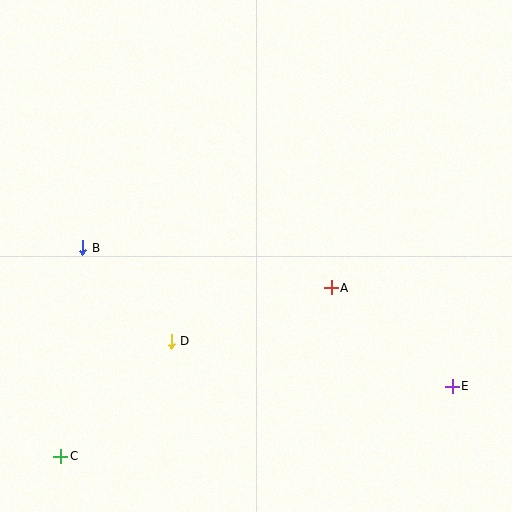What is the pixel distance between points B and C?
The distance between B and C is 210 pixels.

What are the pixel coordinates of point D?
Point D is at (171, 341).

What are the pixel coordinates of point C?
Point C is at (61, 456).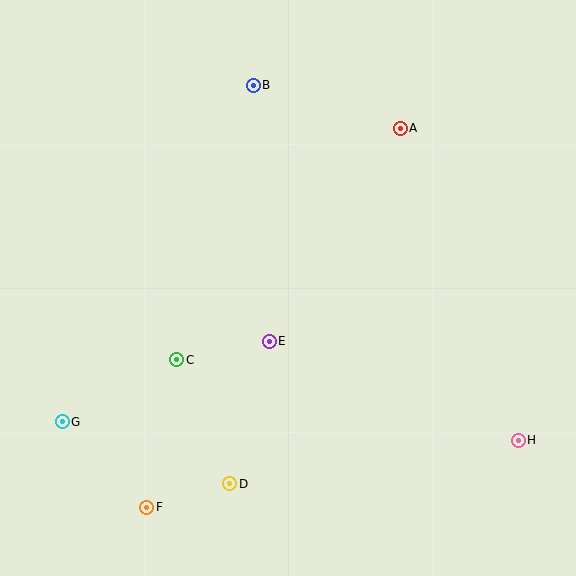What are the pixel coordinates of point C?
Point C is at (177, 360).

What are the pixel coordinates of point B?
Point B is at (253, 85).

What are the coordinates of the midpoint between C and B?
The midpoint between C and B is at (215, 222).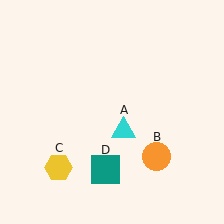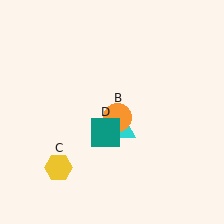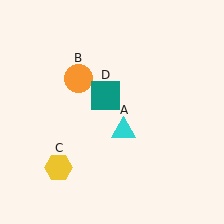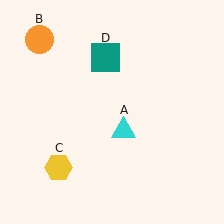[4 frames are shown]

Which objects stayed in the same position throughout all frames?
Cyan triangle (object A) and yellow hexagon (object C) remained stationary.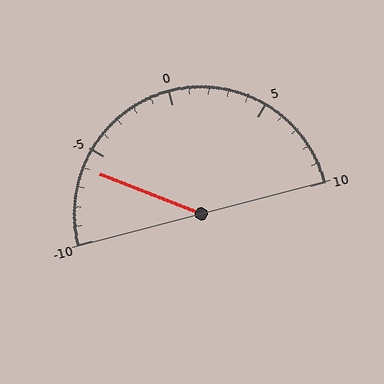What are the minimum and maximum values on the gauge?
The gauge ranges from -10 to 10.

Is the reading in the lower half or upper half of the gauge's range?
The reading is in the lower half of the range (-10 to 10).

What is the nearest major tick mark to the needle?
The nearest major tick mark is -5.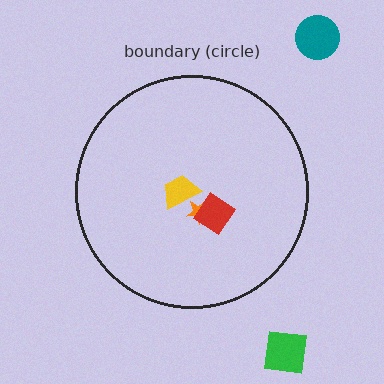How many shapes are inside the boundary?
3 inside, 2 outside.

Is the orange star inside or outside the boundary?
Inside.